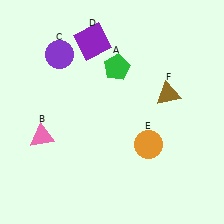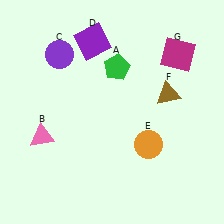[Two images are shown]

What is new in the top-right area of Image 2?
A magenta square (G) was added in the top-right area of Image 2.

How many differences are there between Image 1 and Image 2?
There is 1 difference between the two images.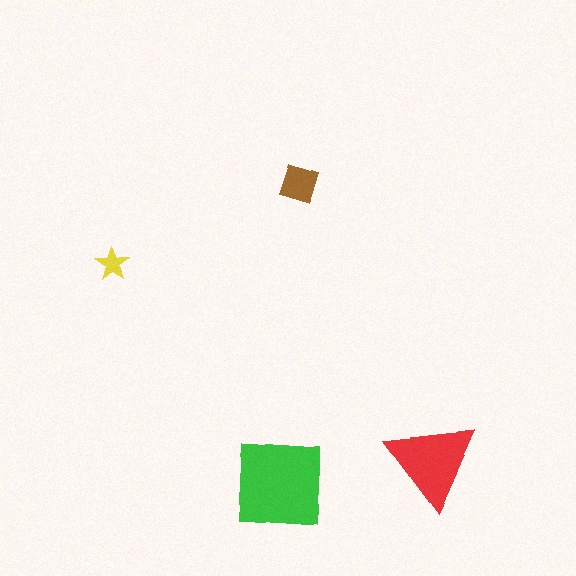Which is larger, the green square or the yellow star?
The green square.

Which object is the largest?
The green square.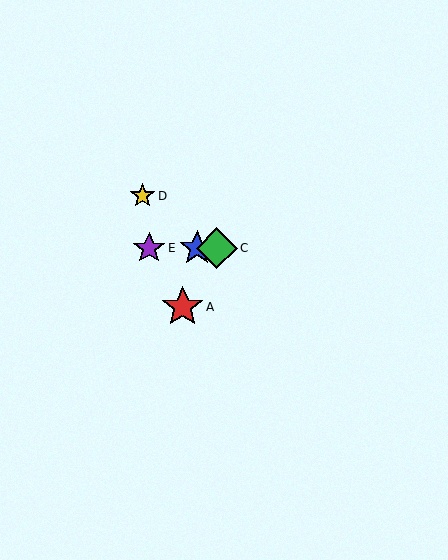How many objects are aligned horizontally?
3 objects (B, C, E) are aligned horizontally.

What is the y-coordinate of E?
Object E is at y≈248.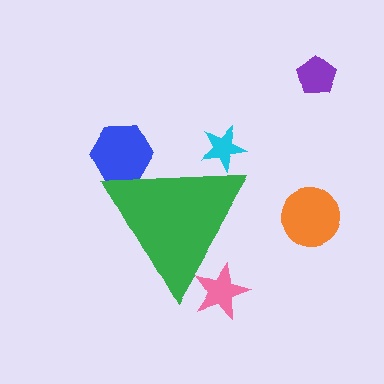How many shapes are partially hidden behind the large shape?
3 shapes are partially hidden.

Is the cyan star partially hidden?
Yes, the cyan star is partially hidden behind the green triangle.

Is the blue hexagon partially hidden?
Yes, the blue hexagon is partially hidden behind the green triangle.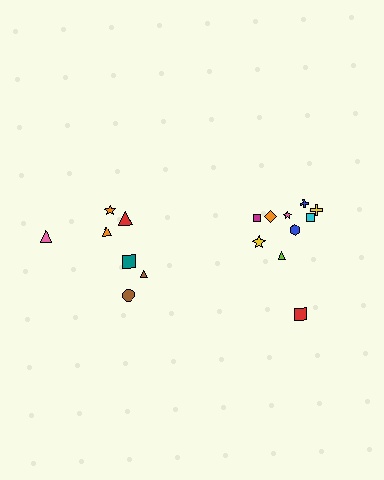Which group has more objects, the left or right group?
The right group.